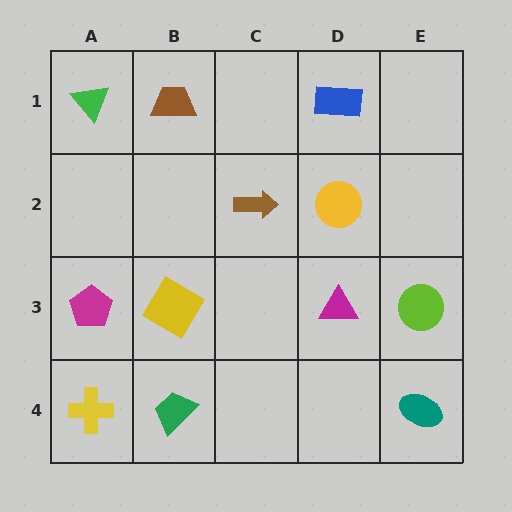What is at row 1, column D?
A blue rectangle.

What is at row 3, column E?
A lime circle.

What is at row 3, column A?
A magenta pentagon.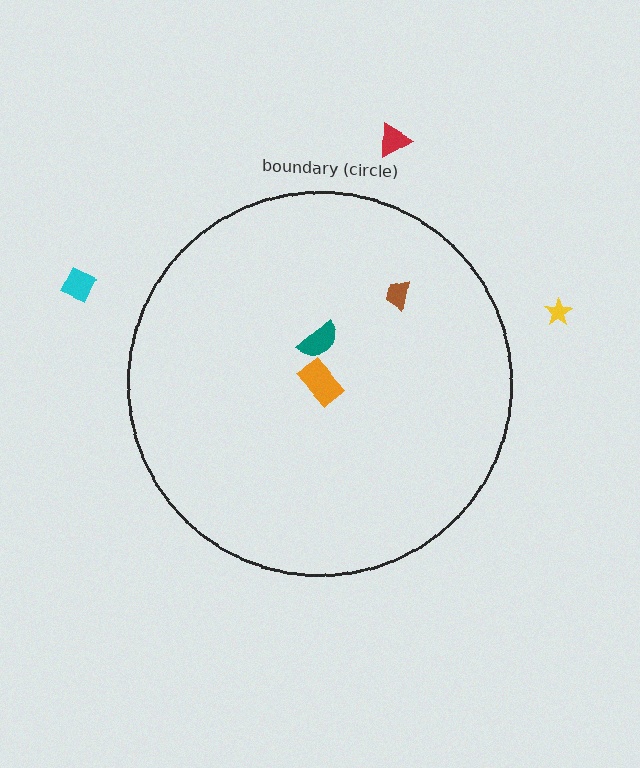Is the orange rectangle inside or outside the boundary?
Inside.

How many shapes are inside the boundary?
3 inside, 3 outside.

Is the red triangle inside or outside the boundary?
Outside.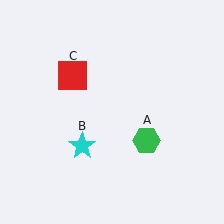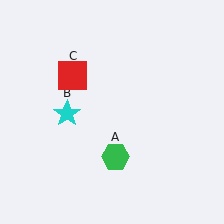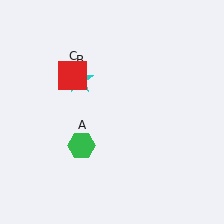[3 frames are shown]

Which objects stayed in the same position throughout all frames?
Red square (object C) remained stationary.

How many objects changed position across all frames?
2 objects changed position: green hexagon (object A), cyan star (object B).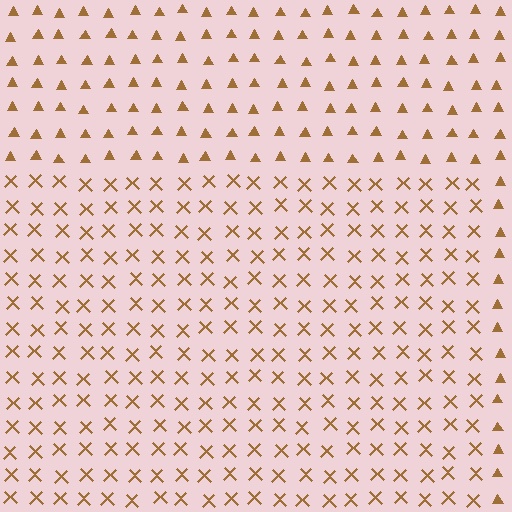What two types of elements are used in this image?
The image uses X marks inside the rectangle region and triangles outside it.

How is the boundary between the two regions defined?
The boundary is defined by a change in element shape: X marks inside vs. triangles outside. All elements share the same color and spacing.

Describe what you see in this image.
The image is filled with small brown elements arranged in a uniform grid. A rectangle-shaped region contains X marks, while the surrounding area contains triangles. The boundary is defined purely by the change in element shape.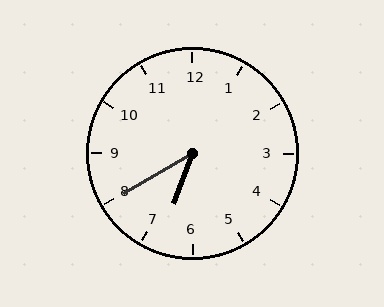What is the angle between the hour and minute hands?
Approximately 40 degrees.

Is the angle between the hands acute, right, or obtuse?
It is acute.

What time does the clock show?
6:40.